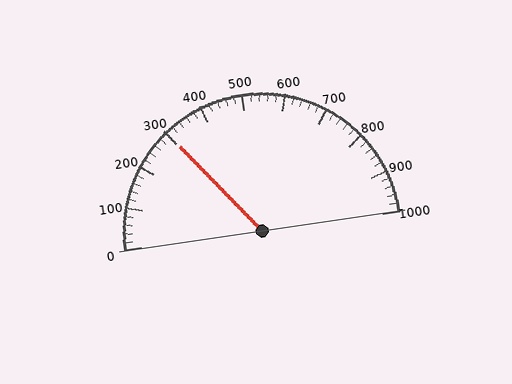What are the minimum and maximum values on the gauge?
The gauge ranges from 0 to 1000.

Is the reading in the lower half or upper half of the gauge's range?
The reading is in the lower half of the range (0 to 1000).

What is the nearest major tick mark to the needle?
The nearest major tick mark is 300.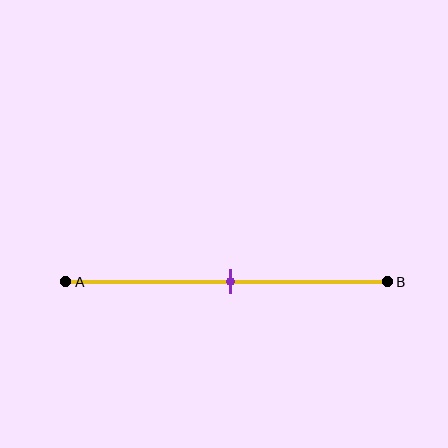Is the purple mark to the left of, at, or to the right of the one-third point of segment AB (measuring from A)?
The purple mark is to the right of the one-third point of segment AB.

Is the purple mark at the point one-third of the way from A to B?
No, the mark is at about 50% from A, not at the 33% one-third point.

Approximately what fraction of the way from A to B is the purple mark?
The purple mark is approximately 50% of the way from A to B.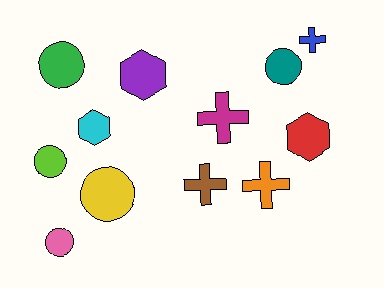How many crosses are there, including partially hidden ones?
There are 4 crosses.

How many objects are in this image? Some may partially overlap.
There are 12 objects.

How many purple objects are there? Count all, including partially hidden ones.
There is 1 purple object.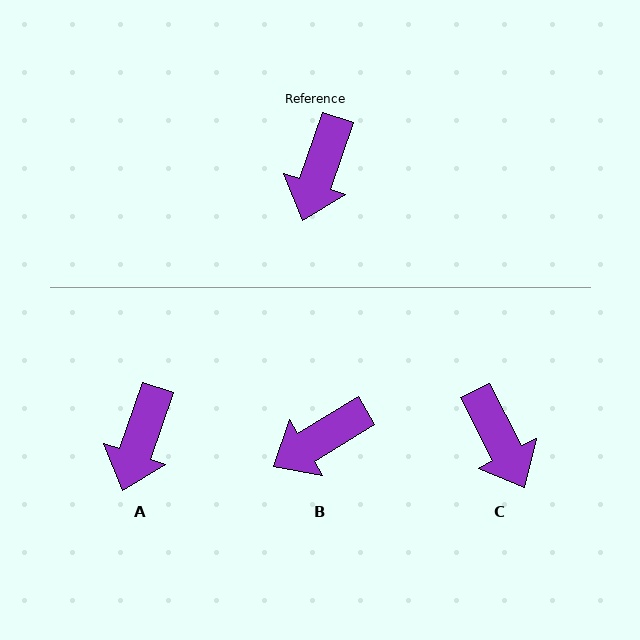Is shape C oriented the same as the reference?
No, it is off by about 46 degrees.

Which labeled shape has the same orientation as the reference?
A.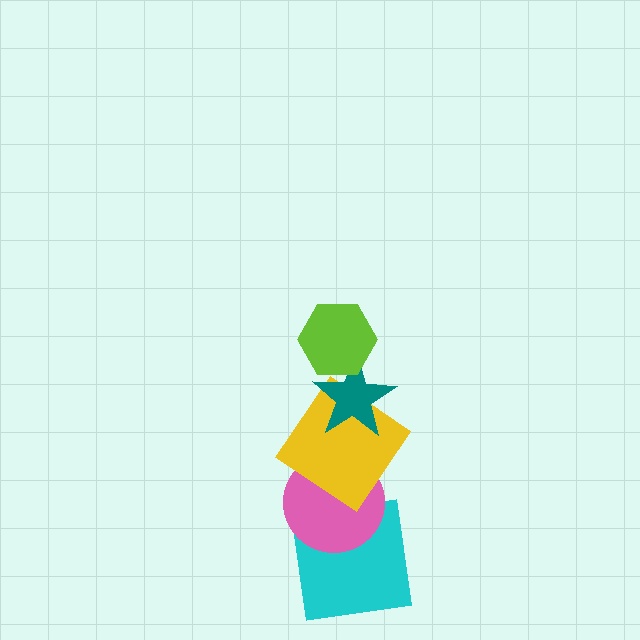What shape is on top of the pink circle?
The yellow diamond is on top of the pink circle.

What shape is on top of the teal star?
The lime hexagon is on top of the teal star.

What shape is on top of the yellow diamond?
The teal star is on top of the yellow diamond.